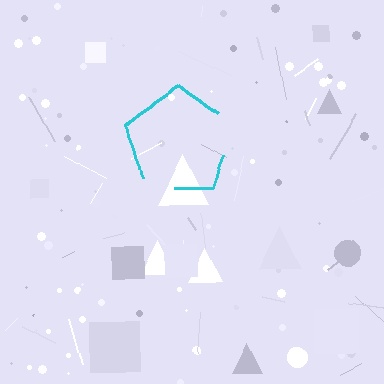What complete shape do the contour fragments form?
The contour fragments form a pentagon.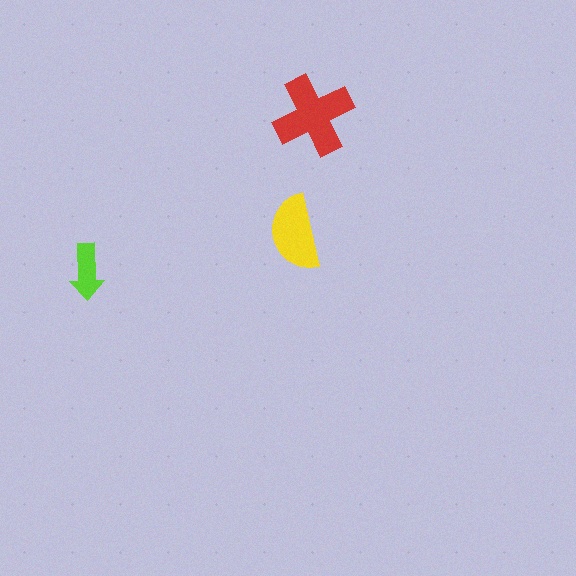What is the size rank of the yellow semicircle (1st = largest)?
2nd.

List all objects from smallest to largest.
The lime arrow, the yellow semicircle, the red cross.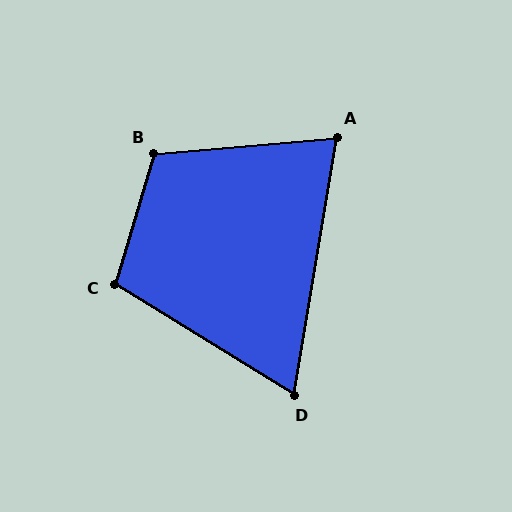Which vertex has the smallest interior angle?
D, at approximately 68 degrees.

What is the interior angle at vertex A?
Approximately 75 degrees (acute).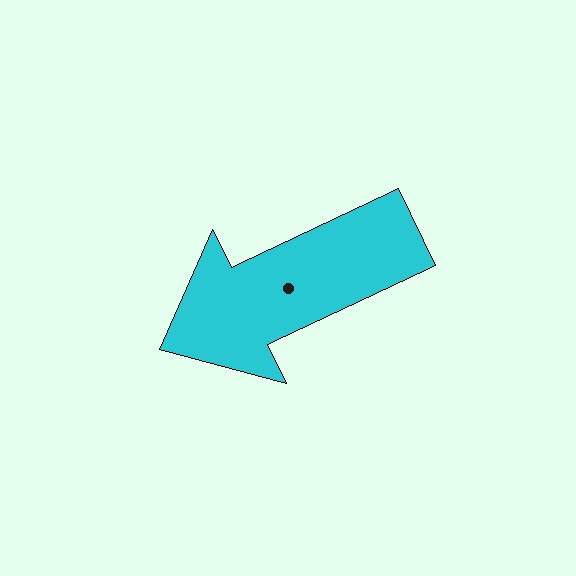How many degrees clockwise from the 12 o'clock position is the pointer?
Approximately 245 degrees.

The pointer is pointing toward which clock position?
Roughly 8 o'clock.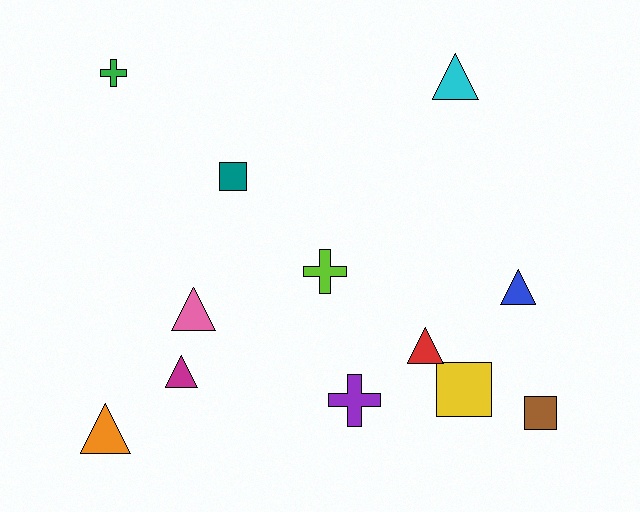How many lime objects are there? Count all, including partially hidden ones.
There is 1 lime object.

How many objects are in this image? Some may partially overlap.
There are 12 objects.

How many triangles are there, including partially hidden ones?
There are 6 triangles.